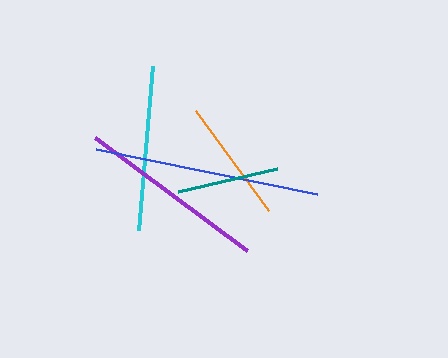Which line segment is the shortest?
The teal line is the shortest at approximately 102 pixels.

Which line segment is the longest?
The blue line is the longest at approximately 226 pixels.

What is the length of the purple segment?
The purple segment is approximately 190 pixels long.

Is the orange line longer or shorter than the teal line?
The orange line is longer than the teal line.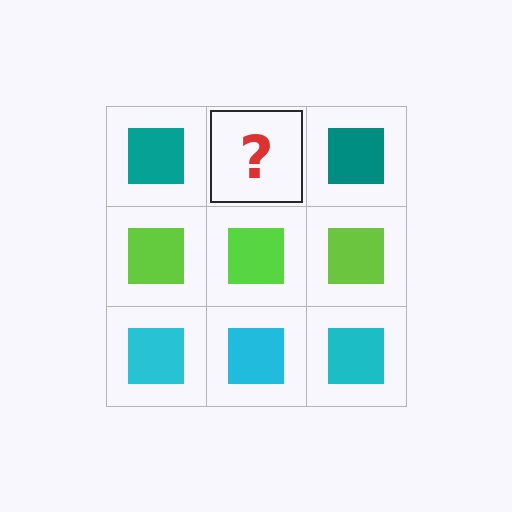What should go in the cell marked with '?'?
The missing cell should contain a teal square.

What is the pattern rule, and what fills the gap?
The rule is that each row has a consistent color. The gap should be filled with a teal square.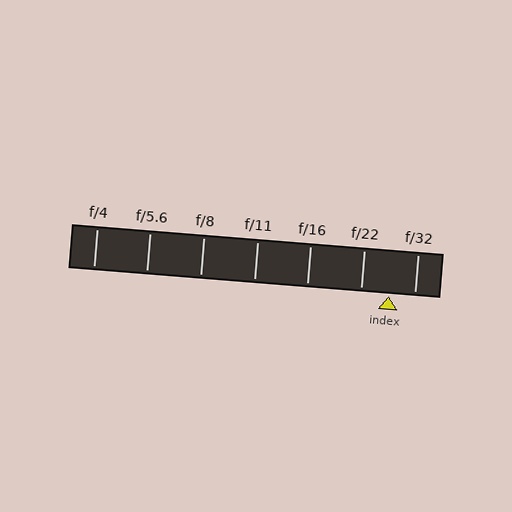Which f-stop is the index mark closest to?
The index mark is closest to f/32.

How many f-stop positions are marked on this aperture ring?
There are 7 f-stop positions marked.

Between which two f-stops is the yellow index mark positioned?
The index mark is between f/22 and f/32.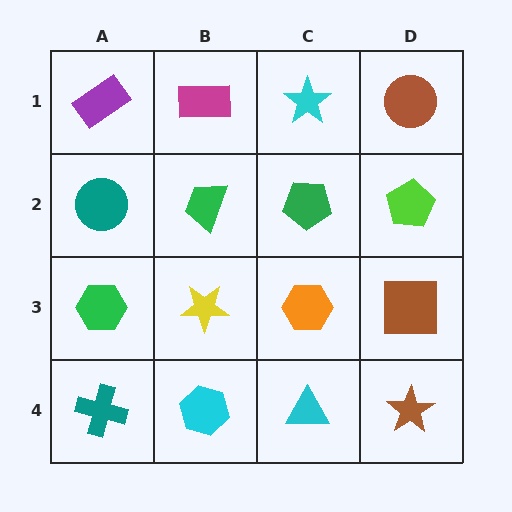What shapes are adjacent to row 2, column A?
A purple rectangle (row 1, column A), a green hexagon (row 3, column A), a green trapezoid (row 2, column B).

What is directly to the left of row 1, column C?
A magenta rectangle.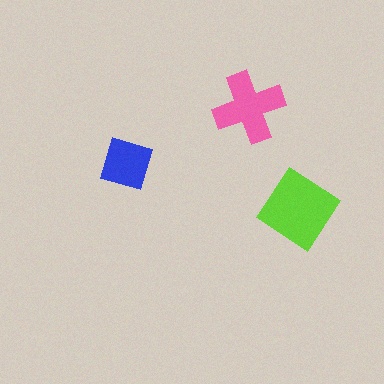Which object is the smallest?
The blue square.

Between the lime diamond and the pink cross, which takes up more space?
The lime diamond.